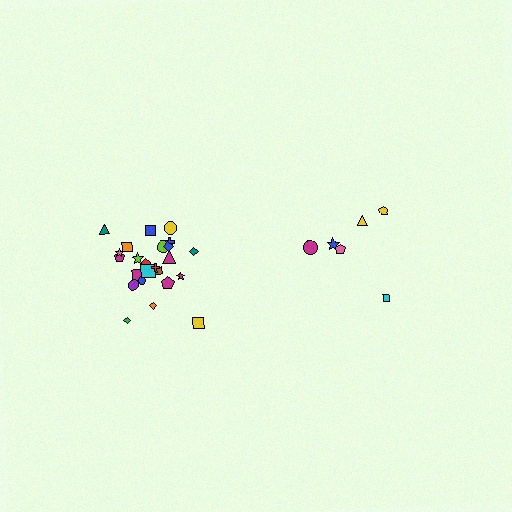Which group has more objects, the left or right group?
The left group.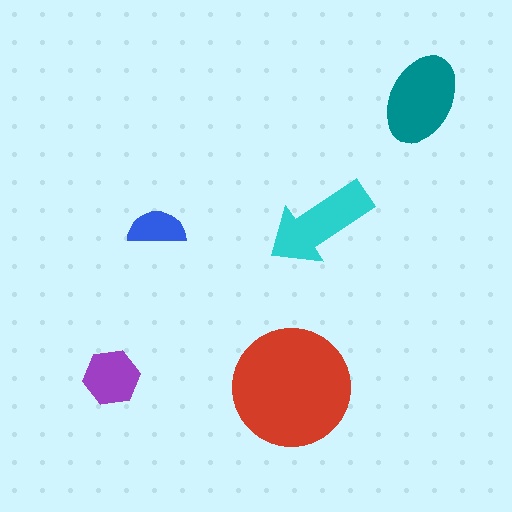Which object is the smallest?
The blue semicircle.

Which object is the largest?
The red circle.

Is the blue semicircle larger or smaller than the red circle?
Smaller.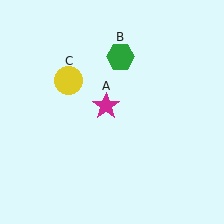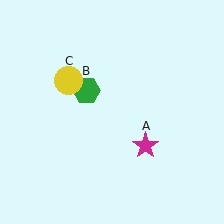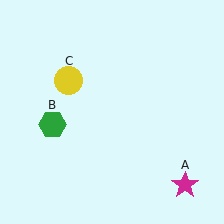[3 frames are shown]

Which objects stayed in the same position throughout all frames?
Yellow circle (object C) remained stationary.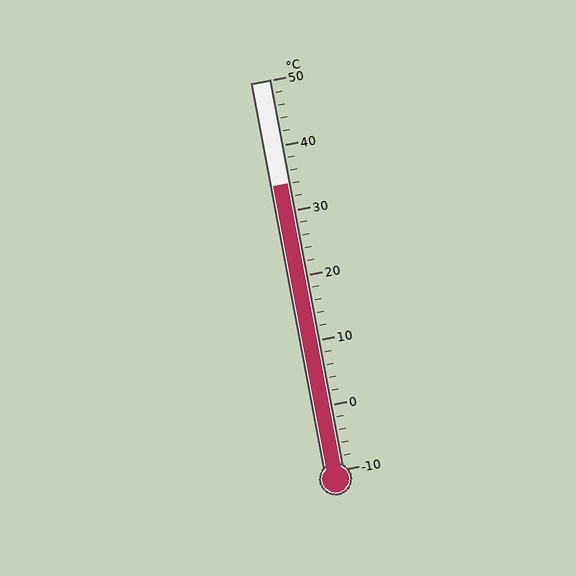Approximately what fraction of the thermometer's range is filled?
The thermometer is filled to approximately 75% of its range.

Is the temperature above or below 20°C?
The temperature is above 20°C.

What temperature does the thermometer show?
The thermometer shows approximately 34°C.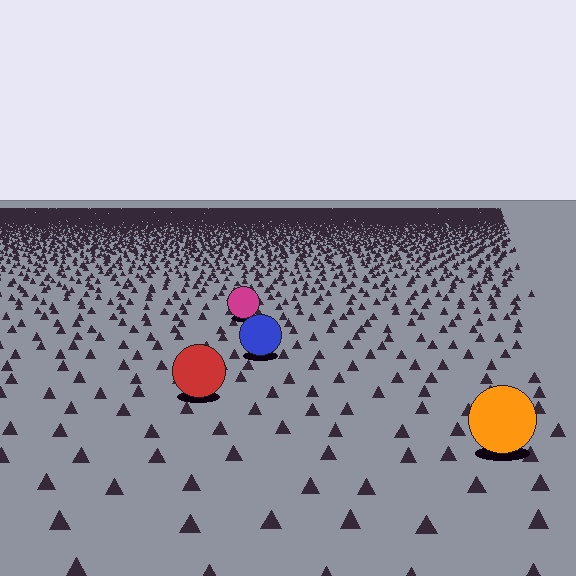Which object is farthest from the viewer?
The magenta circle is farthest from the viewer. It appears smaller and the ground texture around it is denser.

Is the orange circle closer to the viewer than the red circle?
Yes. The orange circle is closer — you can tell from the texture gradient: the ground texture is coarser near it.